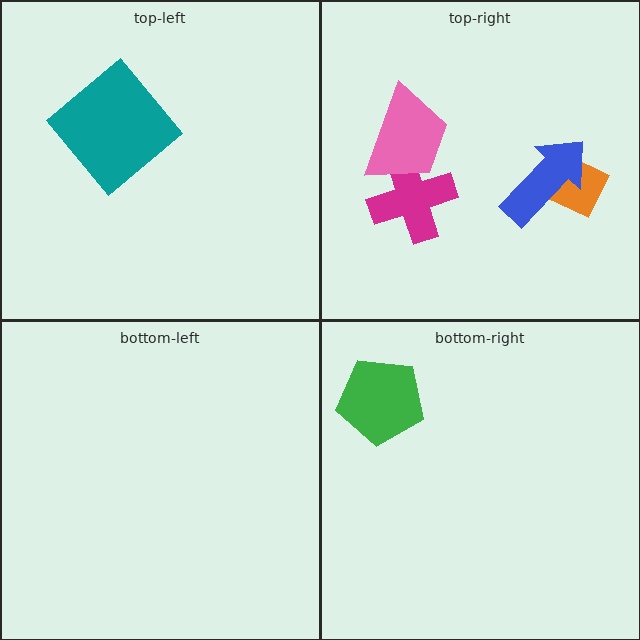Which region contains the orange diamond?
The top-right region.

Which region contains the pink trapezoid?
The top-right region.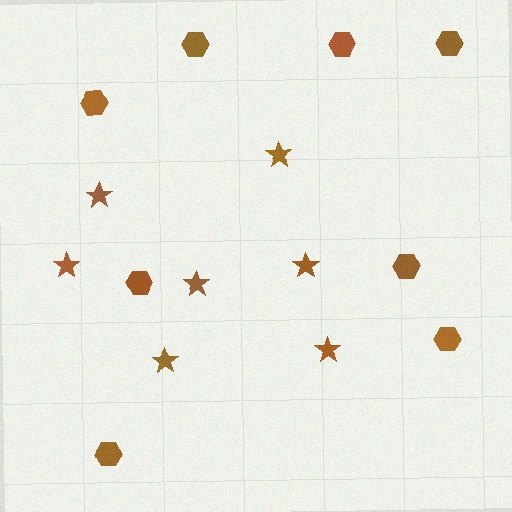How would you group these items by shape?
There are 2 groups: one group of hexagons (8) and one group of stars (7).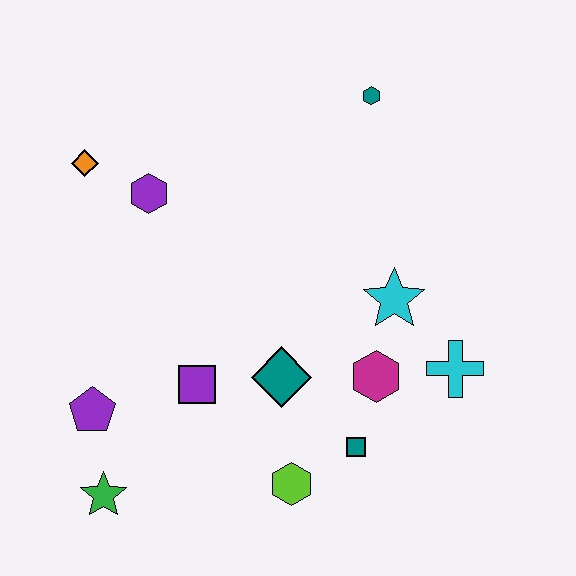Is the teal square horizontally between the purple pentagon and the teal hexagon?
Yes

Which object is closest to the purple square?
The teal diamond is closest to the purple square.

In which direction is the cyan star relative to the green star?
The cyan star is to the right of the green star.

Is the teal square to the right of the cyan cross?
No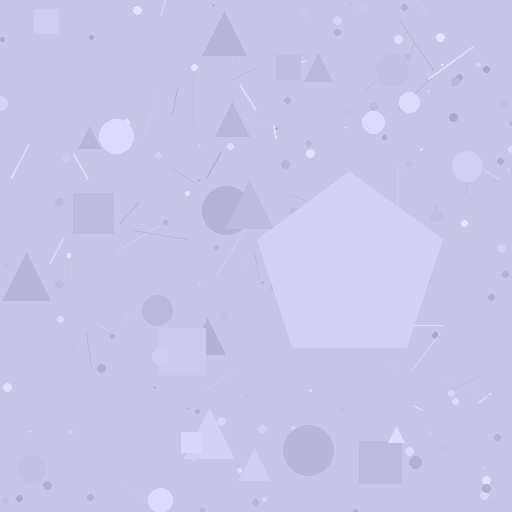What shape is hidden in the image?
A pentagon is hidden in the image.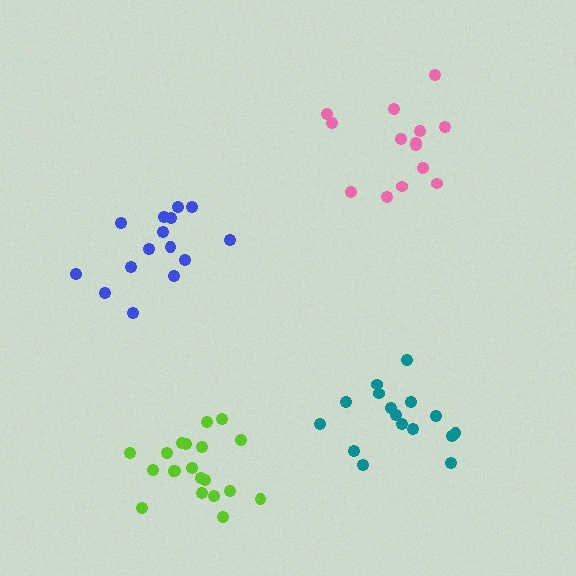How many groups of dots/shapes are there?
There are 4 groups.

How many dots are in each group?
Group 1: 15 dots, Group 2: 14 dots, Group 3: 20 dots, Group 4: 16 dots (65 total).